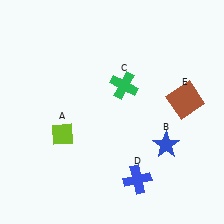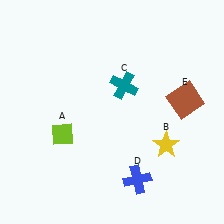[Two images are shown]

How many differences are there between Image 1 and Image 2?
There are 2 differences between the two images.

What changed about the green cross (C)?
In Image 1, C is green. In Image 2, it changed to teal.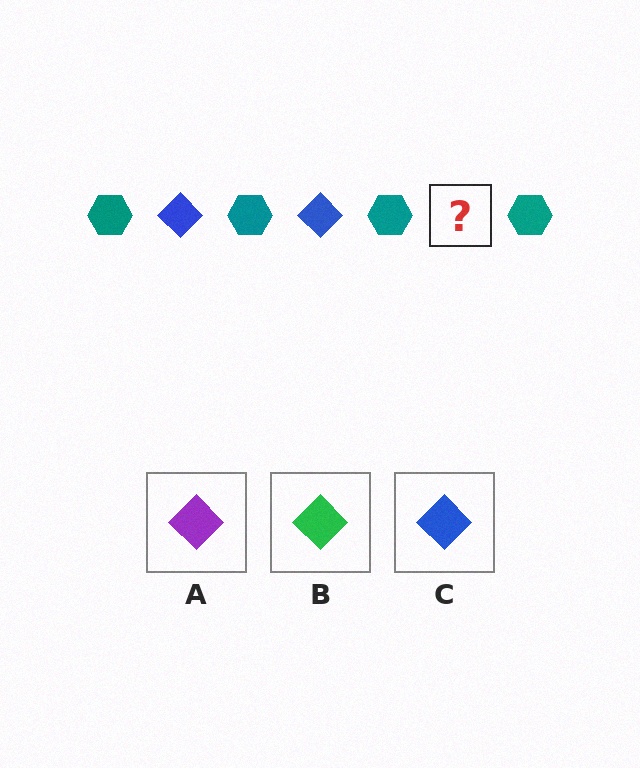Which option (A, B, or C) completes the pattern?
C.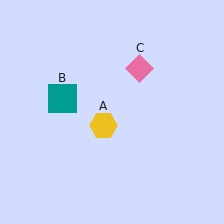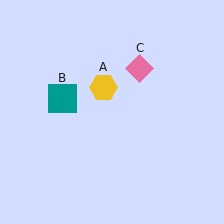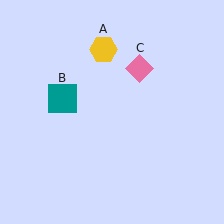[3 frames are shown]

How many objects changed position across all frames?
1 object changed position: yellow hexagon (object A).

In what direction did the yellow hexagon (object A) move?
The yellow hexagon (object A) moved up.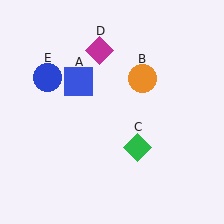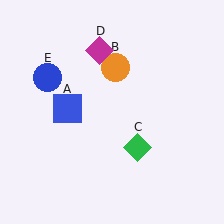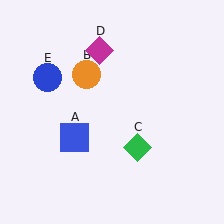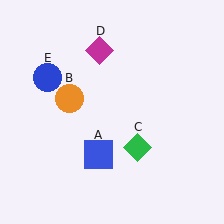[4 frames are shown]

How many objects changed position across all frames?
2 objects changed position: blue square (object A), orange circle (object B).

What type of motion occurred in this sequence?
The blue square (object A), orange circle (object B) rotated counterclockwise around the center of the scene.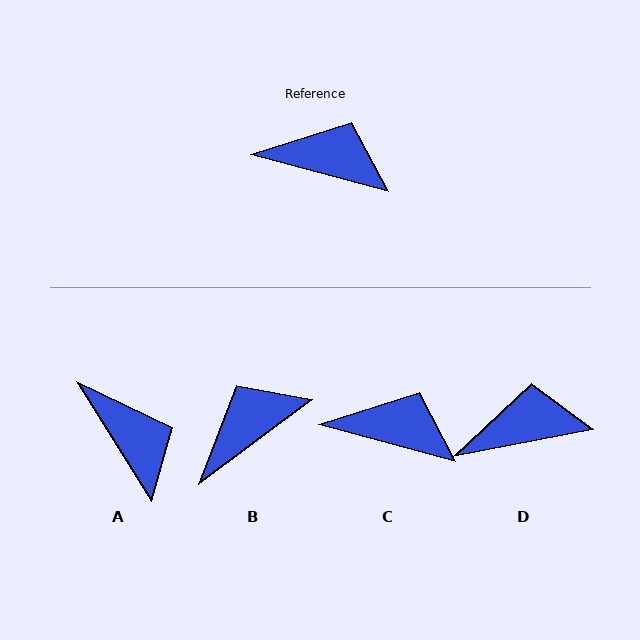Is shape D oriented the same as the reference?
No, it is off by about 26 degrees.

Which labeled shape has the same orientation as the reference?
C.